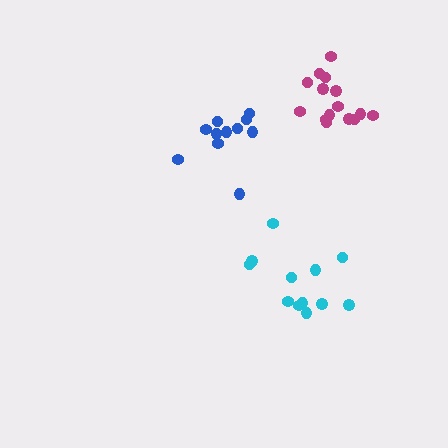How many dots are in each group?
Group 1: 15 dots, Group 2: 11 dots, Group 3: 12 dots (38 total).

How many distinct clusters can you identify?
There are 3 distinct clusters.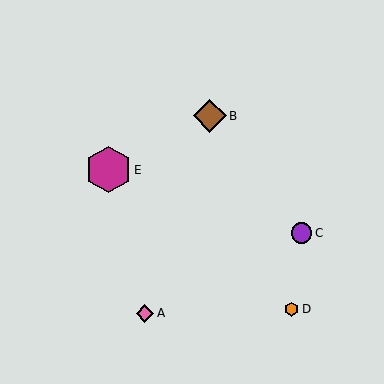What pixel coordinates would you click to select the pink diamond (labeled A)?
Click at (145, 313) to select the pink diamond A.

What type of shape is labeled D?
Shape D is an orange hexagon.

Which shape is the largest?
The magenta hexagon (labeled E) is the largest.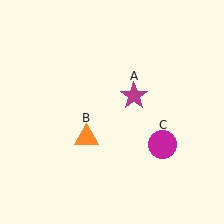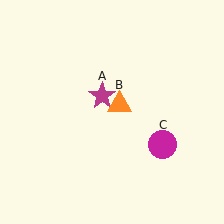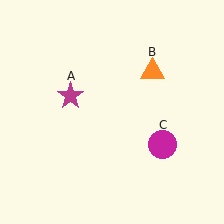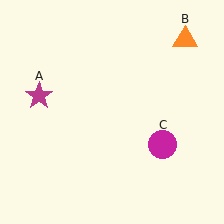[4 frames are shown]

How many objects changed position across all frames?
2 objects changed position: magenta star (object A), orange triangle (object B).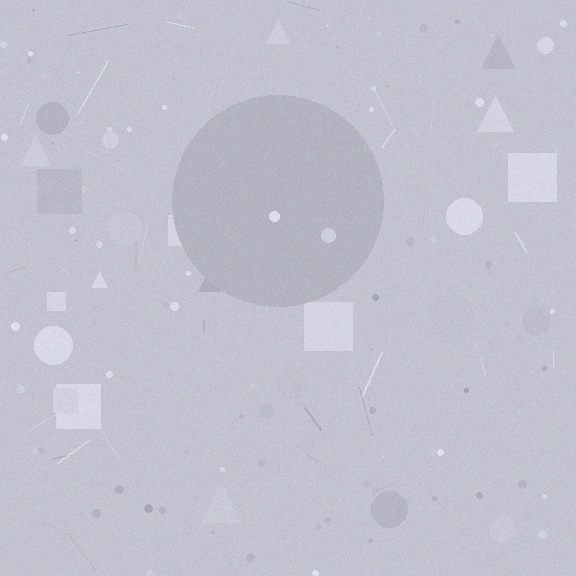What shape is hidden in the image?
A circle is hidden in the image.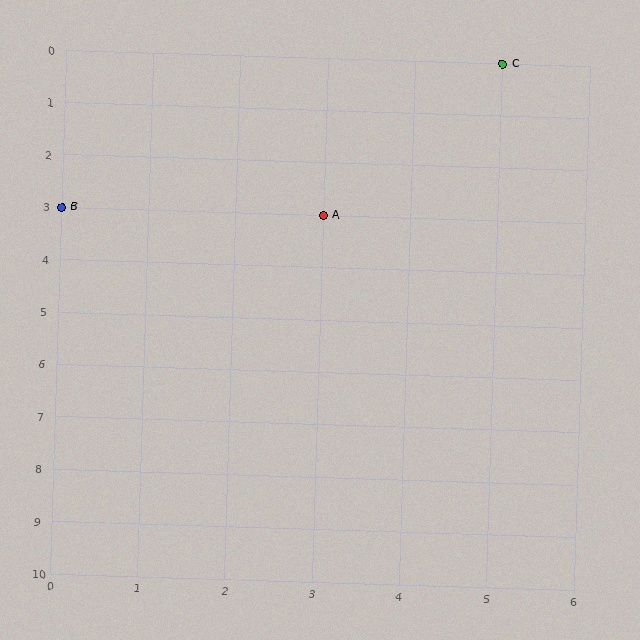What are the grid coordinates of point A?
Point A is at grid coordinates (3, 3).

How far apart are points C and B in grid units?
Points C and B are 5 columns and 3 rows apart (about 5.8 grid units diagonally).